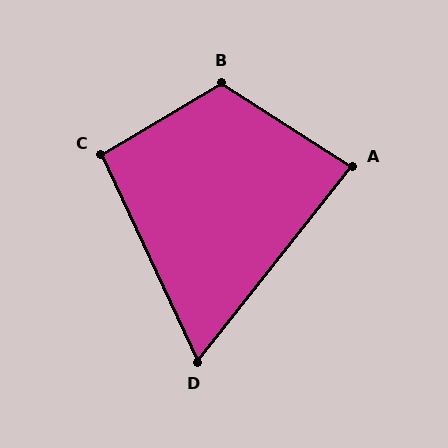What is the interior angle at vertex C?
Approximately 96 degrees (obtuse).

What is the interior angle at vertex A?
Approximately 84 degrees (acute).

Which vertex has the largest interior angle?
B, at approximately 117 degrees.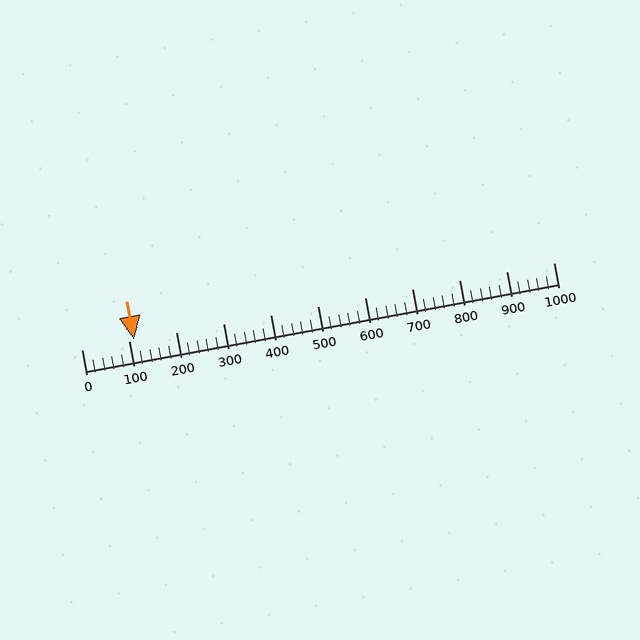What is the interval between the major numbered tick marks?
The major tick marks are spaced 100 units apart.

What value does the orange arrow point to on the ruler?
The orange arrow points to approximately 110.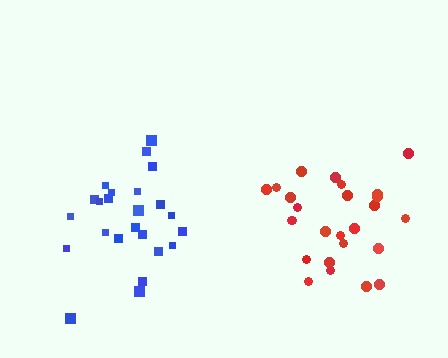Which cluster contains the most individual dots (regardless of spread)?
Red (26).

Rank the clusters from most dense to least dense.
blue, red.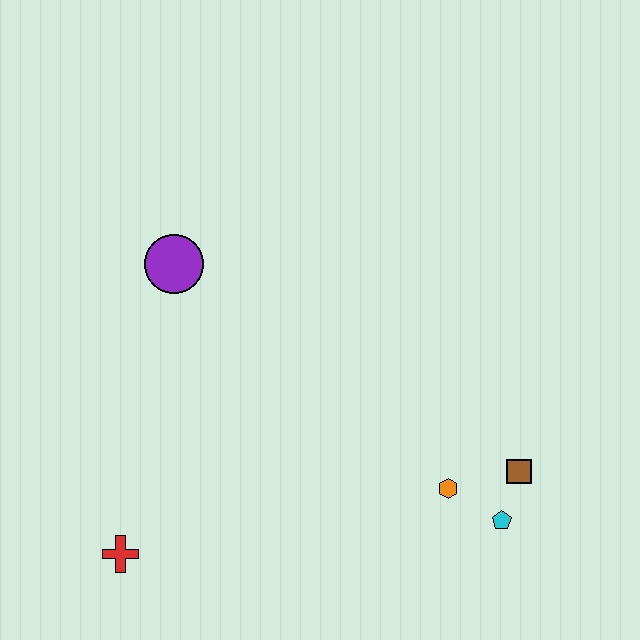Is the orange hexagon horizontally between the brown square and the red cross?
Yes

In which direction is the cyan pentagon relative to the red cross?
The cyan pentagon is to the right of the red cross.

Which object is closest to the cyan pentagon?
The brown square is closest to the cyan pentagon.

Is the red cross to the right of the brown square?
No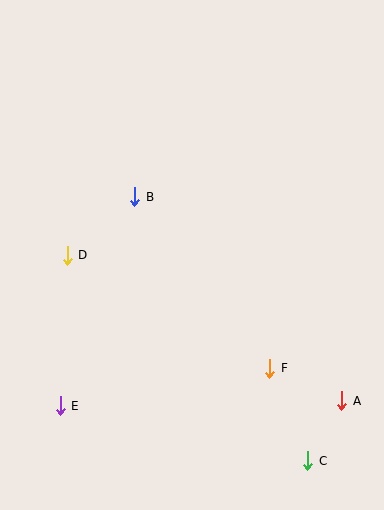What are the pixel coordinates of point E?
Point E is at (60, 406).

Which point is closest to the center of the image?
Point B at (135, 197) is closest to the center.